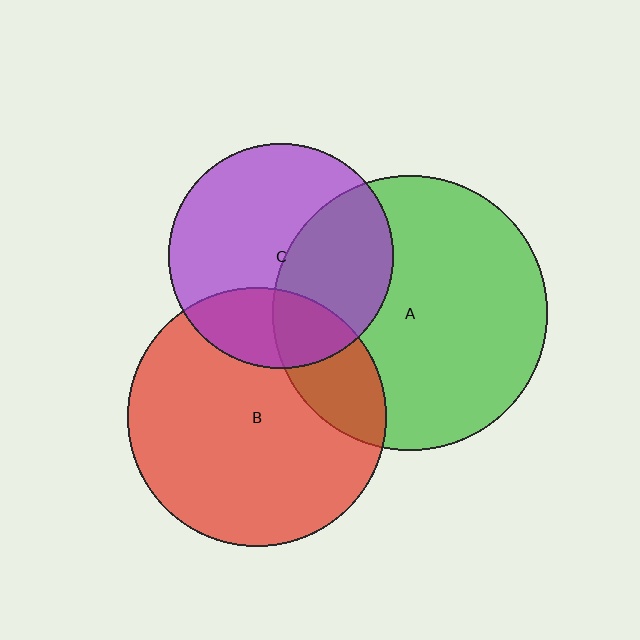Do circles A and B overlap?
Yes.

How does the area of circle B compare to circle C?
Approximately 1.3 times.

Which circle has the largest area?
Circle A (green).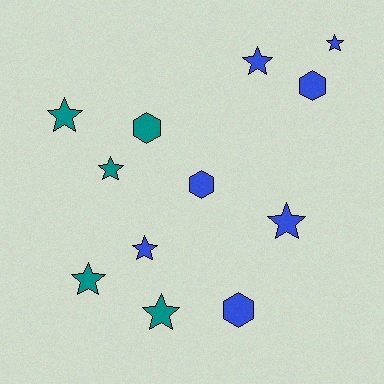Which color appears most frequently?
Blue, with 7 objects.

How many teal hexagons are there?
There is 1 teal hexagon.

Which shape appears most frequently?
Star, with 8 objects.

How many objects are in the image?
There are 12 objects.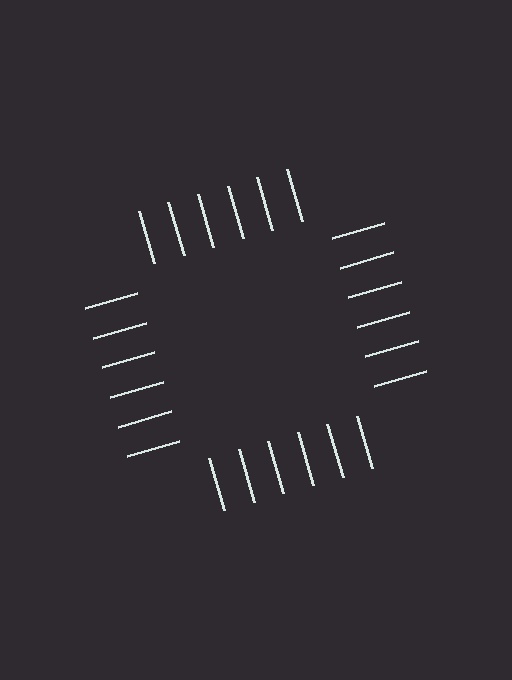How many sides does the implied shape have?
4 sides — the line-ends trace a square.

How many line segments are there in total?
24 — 6 along each of the 4 edges.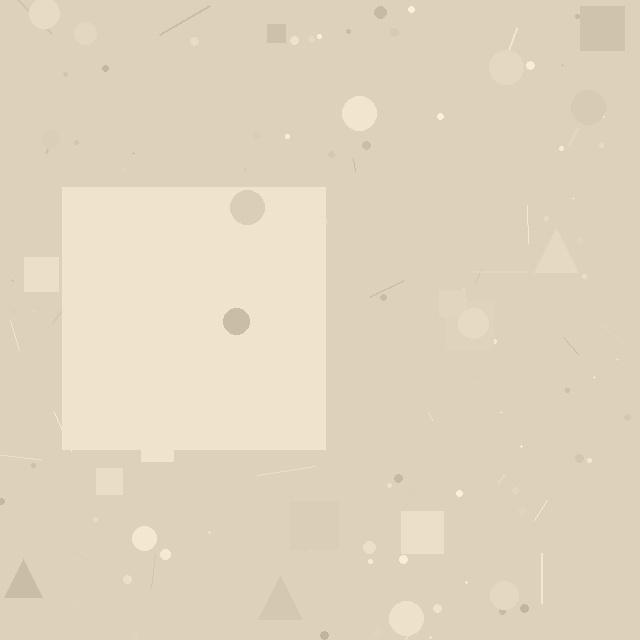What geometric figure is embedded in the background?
A square is embedded in the background.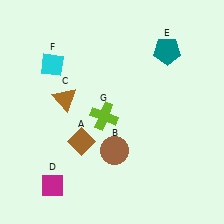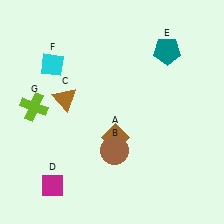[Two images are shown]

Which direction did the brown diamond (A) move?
The brown diamond (A) moved right.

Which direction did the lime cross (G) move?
The lime cross (G) moved left.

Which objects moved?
The objects that moved are: the brown diamond (A), the lime cross (G).